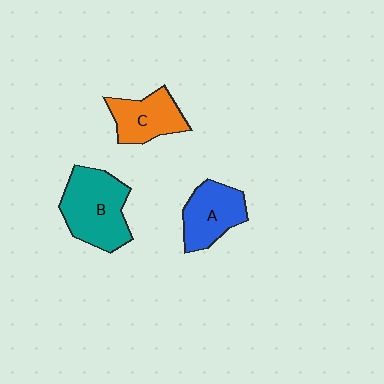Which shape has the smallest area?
Shape C (orange).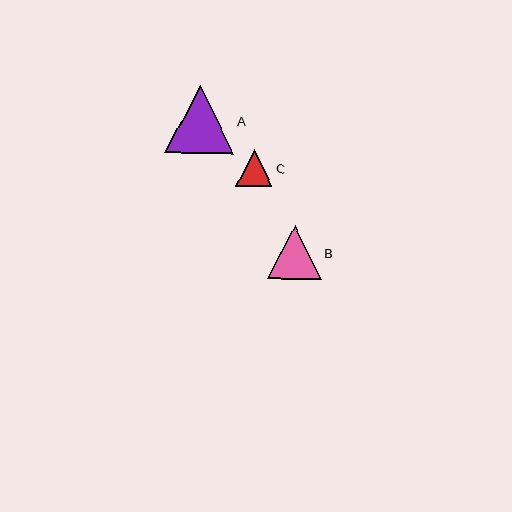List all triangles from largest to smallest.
From largest to smallest: A, B, C.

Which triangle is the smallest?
Triangle C is the smallest with a size of approximately 37 pixels.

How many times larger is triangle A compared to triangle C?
Triangle A is approximately 1.9 times the size of triangle C.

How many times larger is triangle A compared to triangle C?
Triangle A is approximately 1.9 times the size of triangle C.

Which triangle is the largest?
Triangle A is the largest with a size of approximately 69 pixels.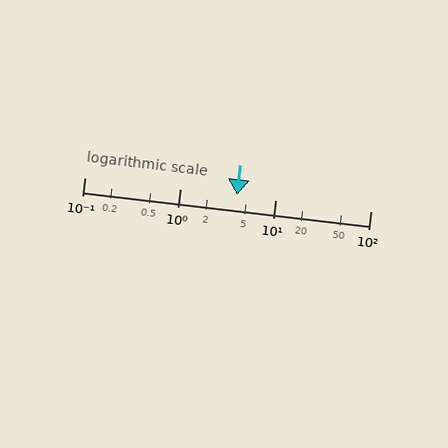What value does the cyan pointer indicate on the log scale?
The pointer indicates approximately 4.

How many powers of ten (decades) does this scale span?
The scale spans 3 decades, from 0.1 to 100.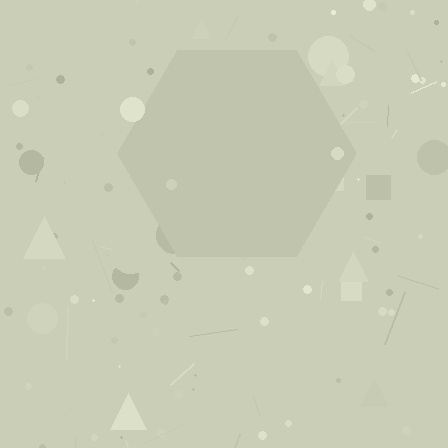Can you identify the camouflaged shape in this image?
The camouflaged shape is a hexagon.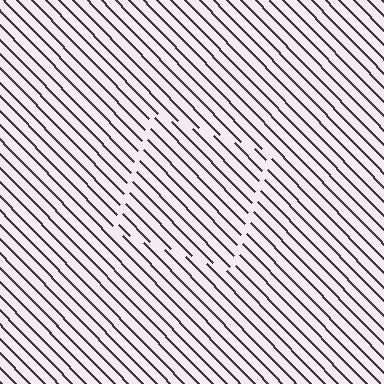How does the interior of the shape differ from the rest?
The interior of the shape contains the same grating, shifted by half a period — the contour is defined by the phase discontinuity where line-ends from the inner and outer gratings abut.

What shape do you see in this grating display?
An illusory square. The interior of the shape contains the same grating, shifted by half a period — the contour is defined by the phase discontinuity where line-ends from the inner and outer gratings abut.